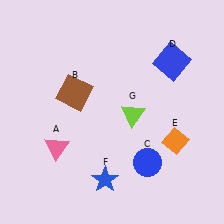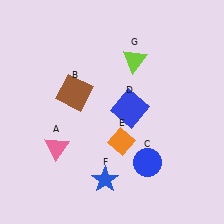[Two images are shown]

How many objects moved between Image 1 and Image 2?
3 objects moved between the two images.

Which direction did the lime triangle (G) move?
The lime triangle (G) moved up.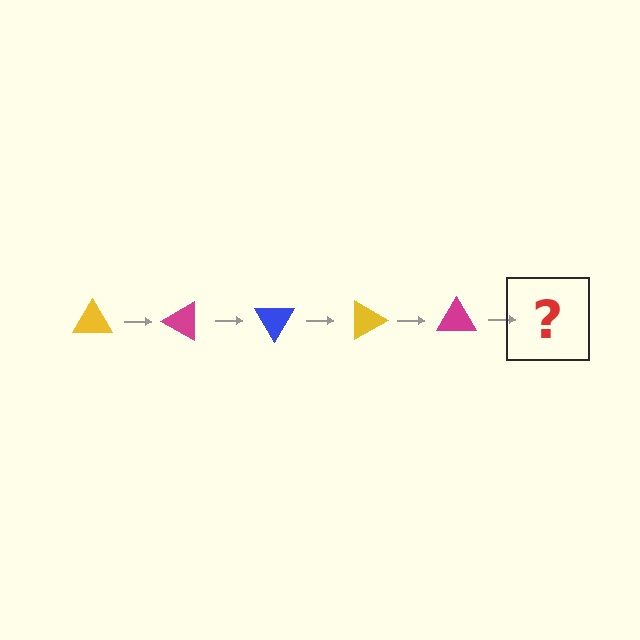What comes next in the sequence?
The next element should be a blue triangle, rotated 150 degrees from the start.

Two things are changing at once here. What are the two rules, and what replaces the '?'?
The two rules are that it rotates 30 degrees each step and the color cycles through yellow, magenta, and blue. The '?' should be a blue triangle, rotated 150 degrees from the start.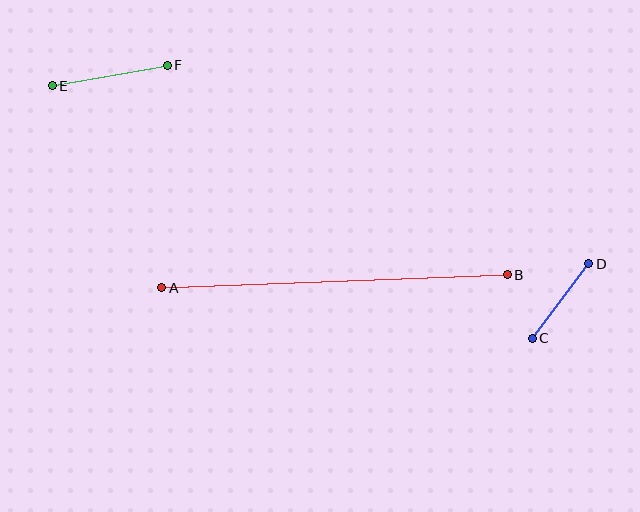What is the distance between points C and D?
The distance is approximately 94 pixels.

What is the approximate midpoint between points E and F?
The midpoint is at approximately (110, 75) pixels.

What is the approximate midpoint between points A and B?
The midpoint is at approximately (335, 281) pixels.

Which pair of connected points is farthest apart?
Points A and B are farthest apart.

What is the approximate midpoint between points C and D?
The midpoint is at approximately (561, 301) pixels.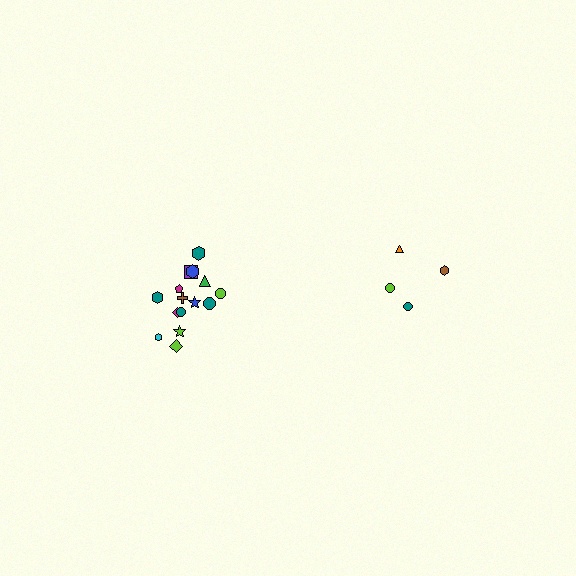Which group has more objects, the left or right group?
The left group.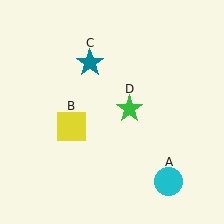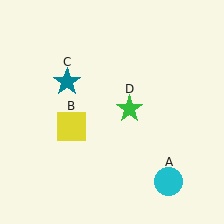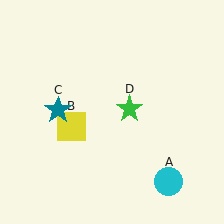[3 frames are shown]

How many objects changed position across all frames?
1 object changed position: teal star (object C).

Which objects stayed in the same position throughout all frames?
Cyan circle (object A) and yellow square (object B) and green star (object D) remained stationary.